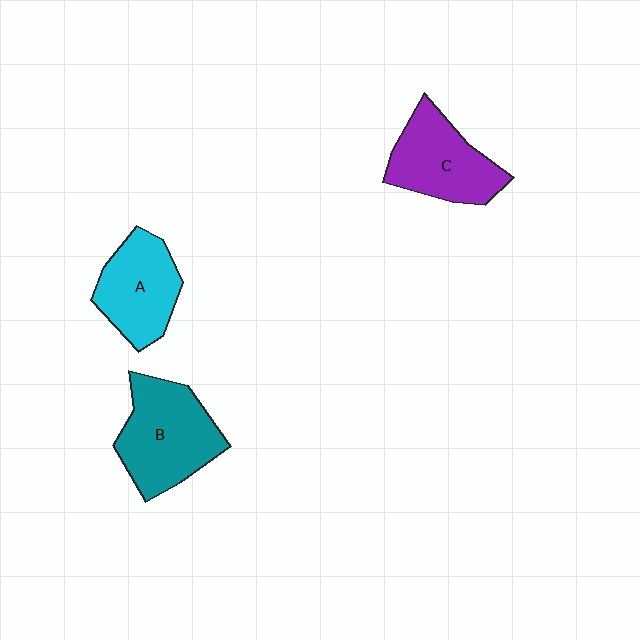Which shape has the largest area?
Shape B (teal).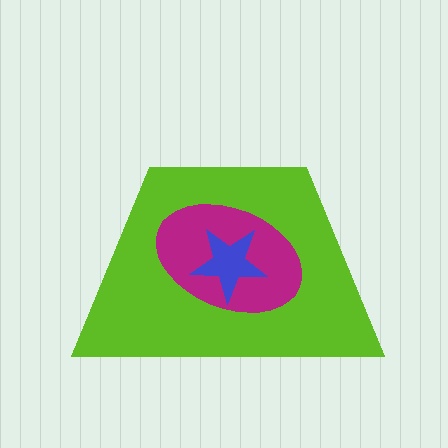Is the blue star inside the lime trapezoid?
Yes.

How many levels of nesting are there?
3.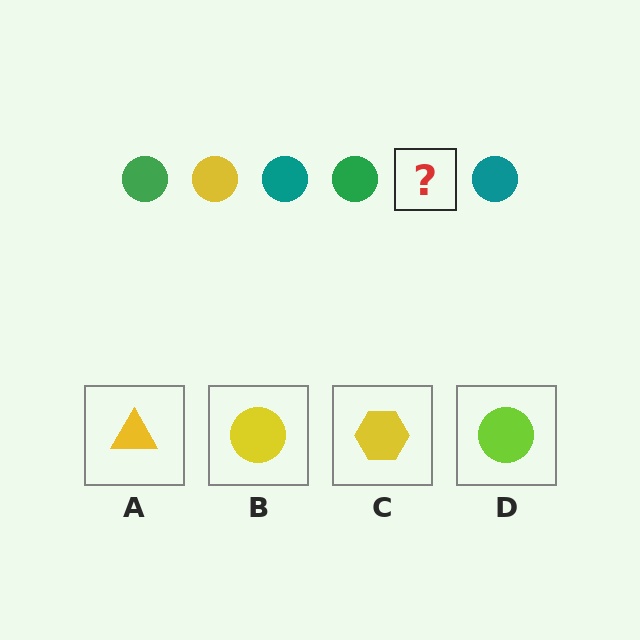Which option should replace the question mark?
Option B.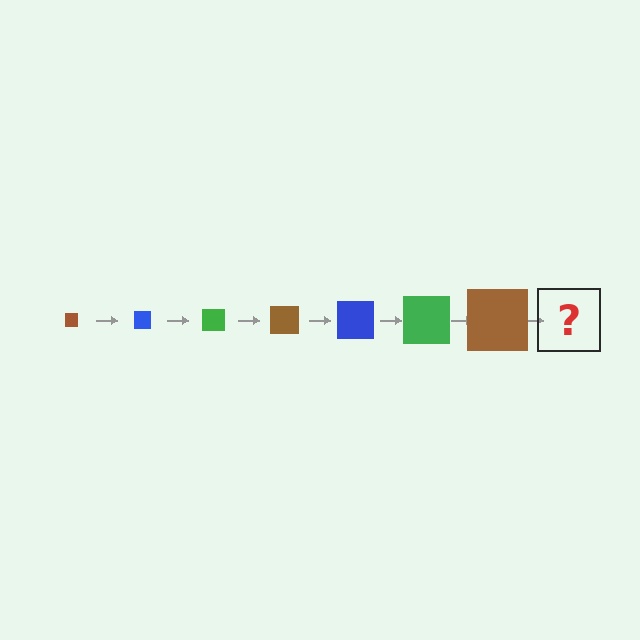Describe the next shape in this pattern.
It should be a blue square, larger than the previous one.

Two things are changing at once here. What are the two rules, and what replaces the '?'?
The two rules are that the square grows larger each step and the color cycles through brown, blue, and green. The '?' should be a blue square, larger than the previous one.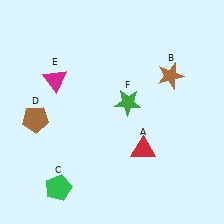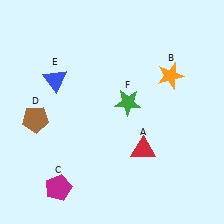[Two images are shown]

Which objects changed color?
B changed from brown to orange. C changed from green to magenta. E changed from magenta to blue.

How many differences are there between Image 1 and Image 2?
There are 3 differences between the two images.